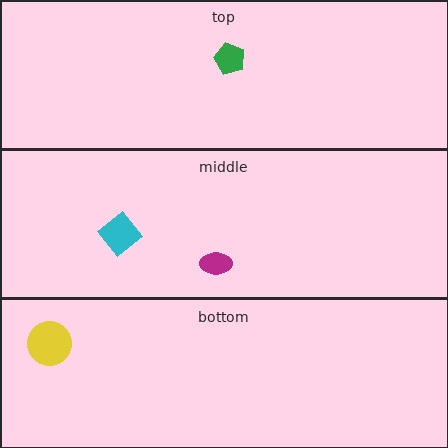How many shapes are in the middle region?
2.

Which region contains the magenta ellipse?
The middle region.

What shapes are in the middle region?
The magenta ellipse, the cyan diamond.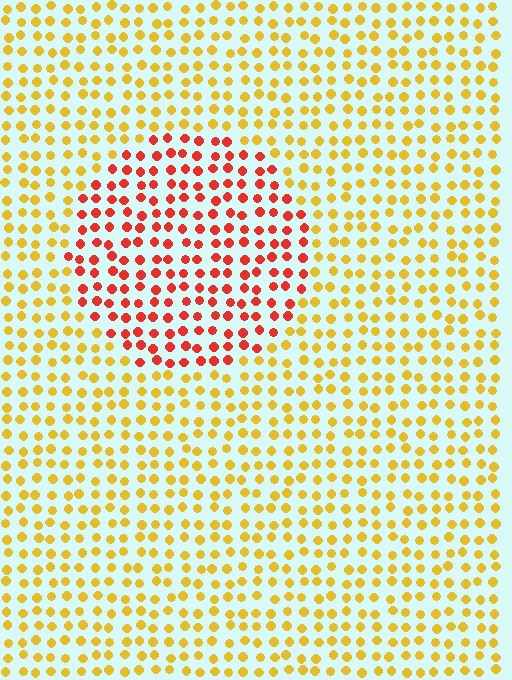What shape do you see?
I see a circle.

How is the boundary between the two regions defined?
The boundary is defined purely by a slight shift in hue (about 47 degrees). Spacing, size, and orientation are identical on both sides.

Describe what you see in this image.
The image is filled with small yellow elements in a uniform arrangement. A circle-shaped region is visible where the elements are tinted to a slightly different hue, forming a subtle color boundary.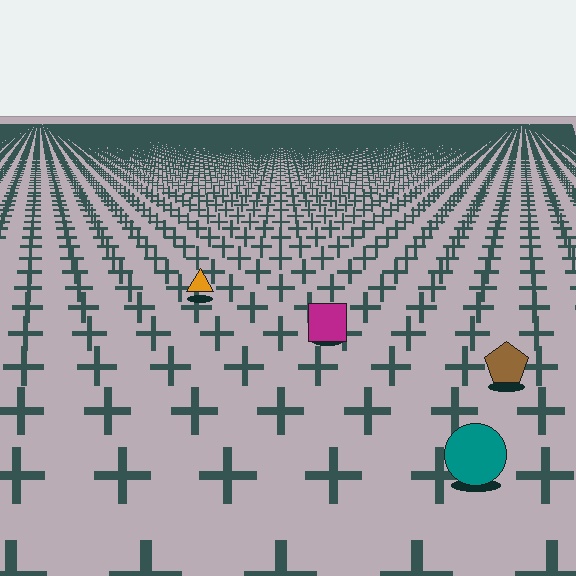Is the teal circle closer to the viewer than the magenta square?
Yes. The teal circle is closer — you can tell from the texture gradient: the ground texture is coarser near it.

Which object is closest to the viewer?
The teal circle is closest. The texture marks near it are larger and more spread out.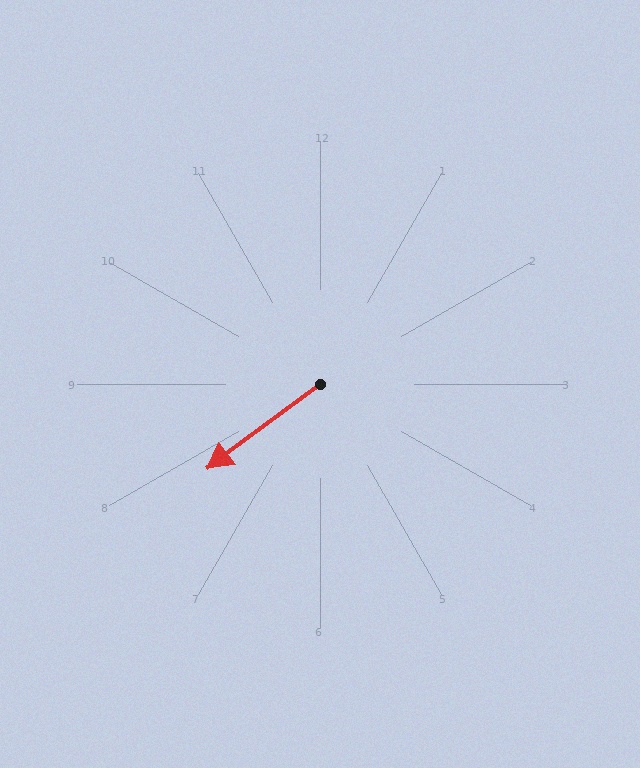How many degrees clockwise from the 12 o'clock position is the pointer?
Approximately 233 degrees.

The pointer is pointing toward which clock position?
Roughly 8 o'clock.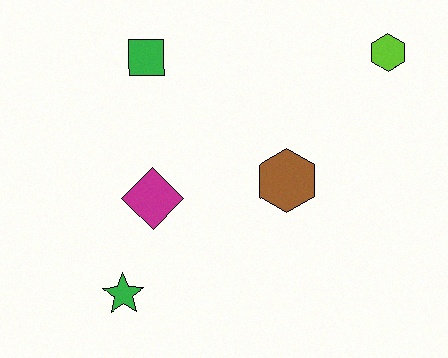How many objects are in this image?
There are 5 objects.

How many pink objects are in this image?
There are no pink objects.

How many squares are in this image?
There is 1 square.